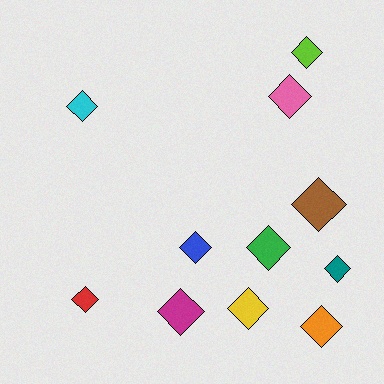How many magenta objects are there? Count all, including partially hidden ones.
There is 1 magenta object.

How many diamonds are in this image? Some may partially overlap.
There are 11 diamonds.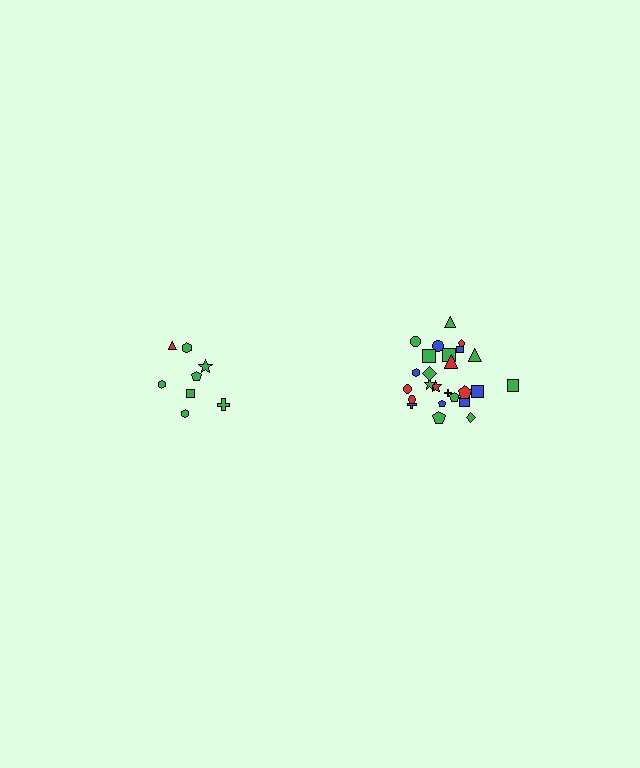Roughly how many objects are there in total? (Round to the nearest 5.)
Roughly 35 objects in total.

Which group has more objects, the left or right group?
The right group.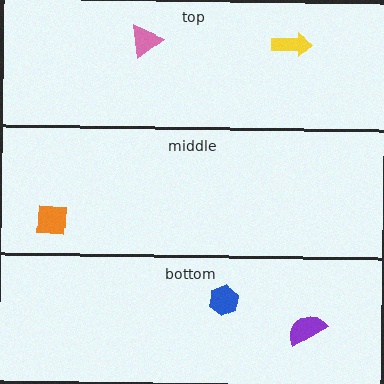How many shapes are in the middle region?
1.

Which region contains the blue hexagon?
The bottom region.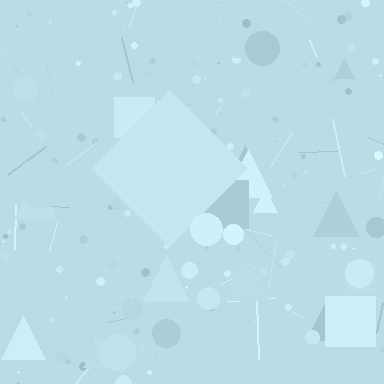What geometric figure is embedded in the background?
A diamond is embedded in the background.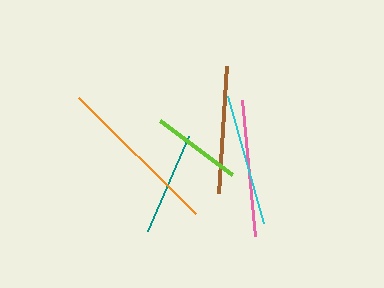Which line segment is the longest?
The orange line is the longest at approximately 165 pixels.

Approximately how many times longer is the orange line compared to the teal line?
The orange line is approximately 1.6 times the length of the teal line.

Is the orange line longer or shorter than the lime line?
The orange line is longer than the lime line.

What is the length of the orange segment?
The orange segment is approximately 165 pixels long.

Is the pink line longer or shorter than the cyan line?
The pink line is longer than the cyan line.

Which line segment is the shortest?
The lime line is the shortest at approximately 91 pixels.